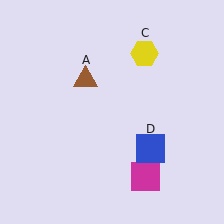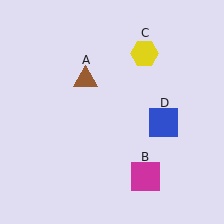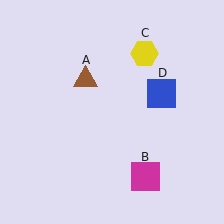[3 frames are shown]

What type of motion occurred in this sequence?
The blue square (object D) rotated counterclockwise around the center of the scene.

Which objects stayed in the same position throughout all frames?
Brown triangle (object A) and magenta square (object B) and yellow hexagon (object C) remained stationary.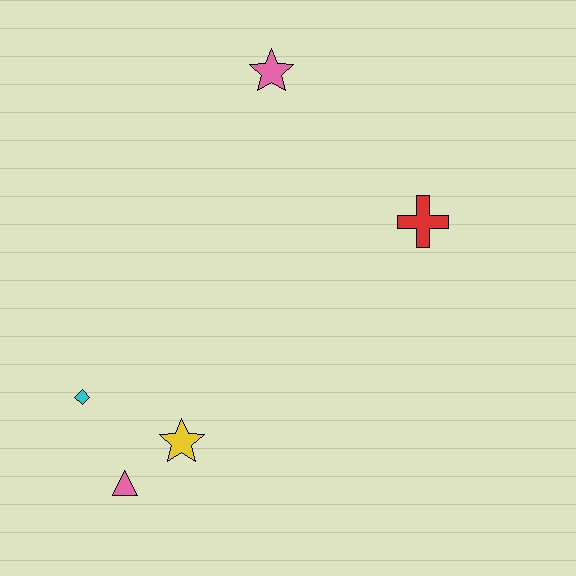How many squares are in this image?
There are no squares.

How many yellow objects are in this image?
There is 1 yellow object.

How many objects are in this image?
There are 5 objects.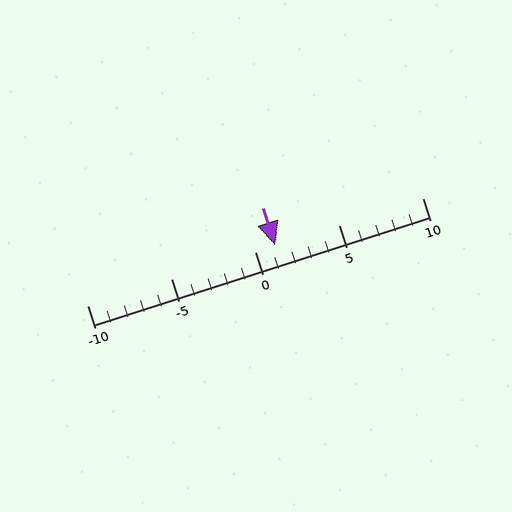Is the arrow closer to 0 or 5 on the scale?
The arrow is closer to 0.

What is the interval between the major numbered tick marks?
The major tick marks are spaced 5 units apart.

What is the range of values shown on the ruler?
The ruler shows values from -10 to 10.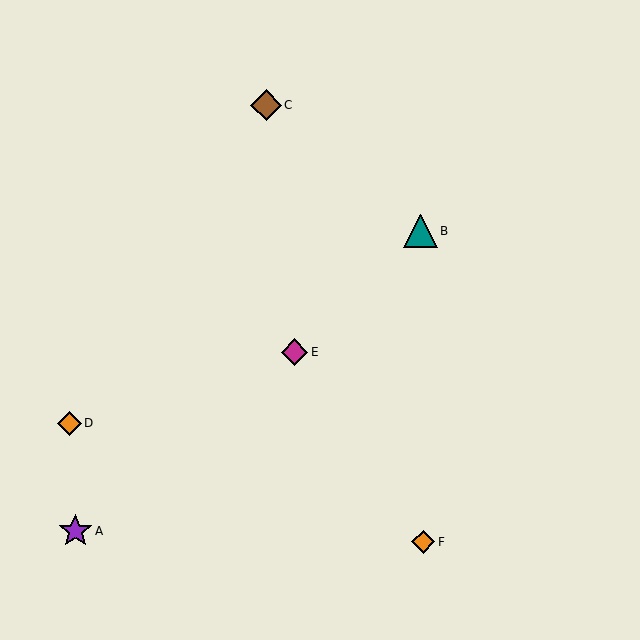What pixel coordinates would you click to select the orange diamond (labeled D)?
Click at (70, 423) to select the orange diamond D.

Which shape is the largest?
The teal triangle (labeled B) is the largest.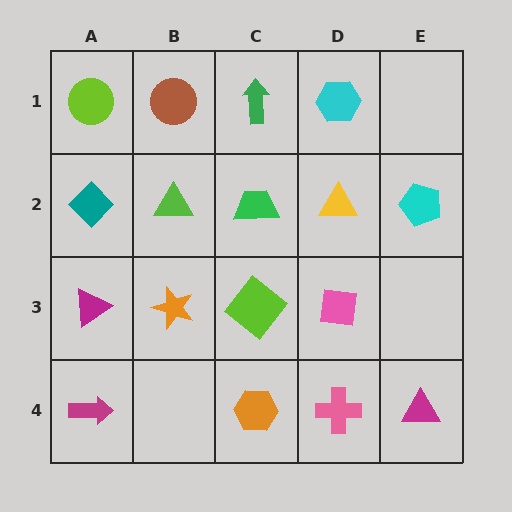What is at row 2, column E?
A cyan pentagon.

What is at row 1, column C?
A green arrow.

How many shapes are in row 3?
4 shapes.